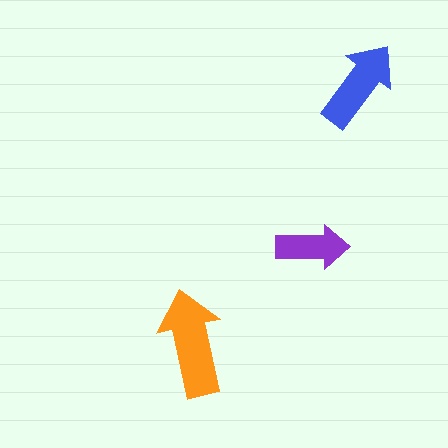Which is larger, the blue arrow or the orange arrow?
The orange one.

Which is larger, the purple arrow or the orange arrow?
The orange one.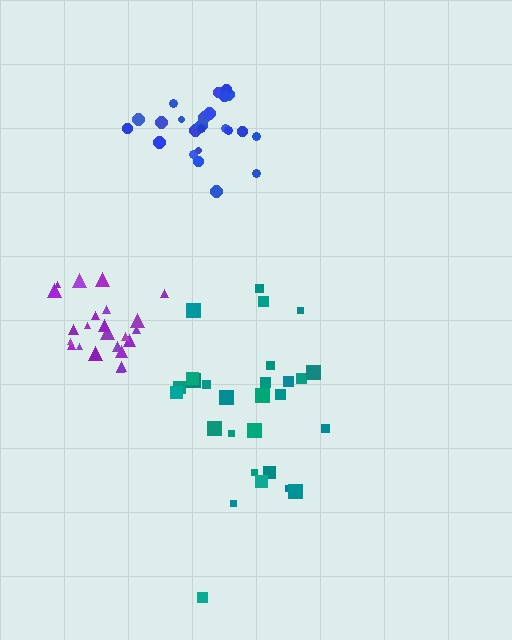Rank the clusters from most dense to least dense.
blue, purple, teal.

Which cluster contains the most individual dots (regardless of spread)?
Teal (28).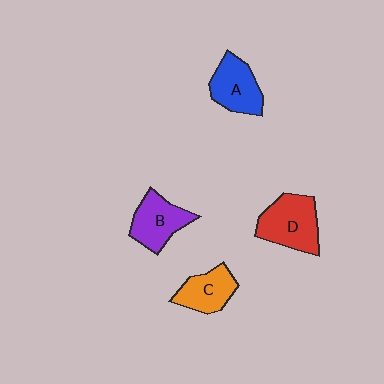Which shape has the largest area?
Shape D (red).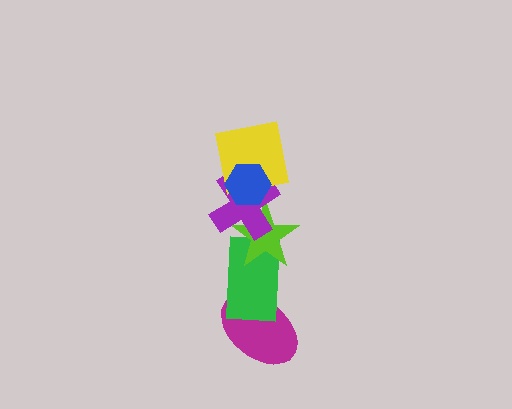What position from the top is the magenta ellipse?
The magenta ellipse is 6th from the top.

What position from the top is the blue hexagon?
The blue hexagon is 1st from the top.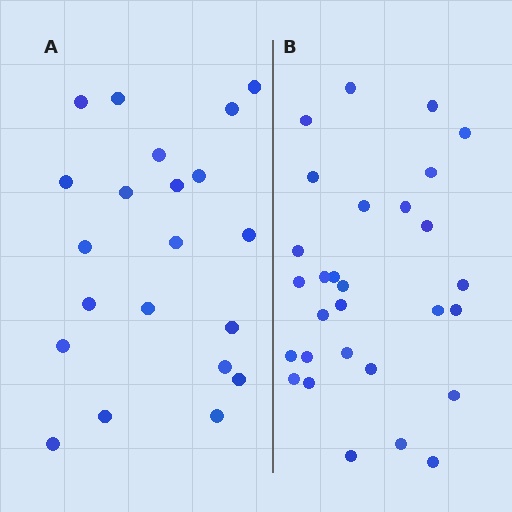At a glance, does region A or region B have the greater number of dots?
Region B (the right region) has more dots.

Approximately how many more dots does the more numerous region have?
Region B has roughly 8 or so more dots than region A.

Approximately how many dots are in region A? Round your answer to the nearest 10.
About 20 dots. (The exact count is 21, which rounds to 20.)